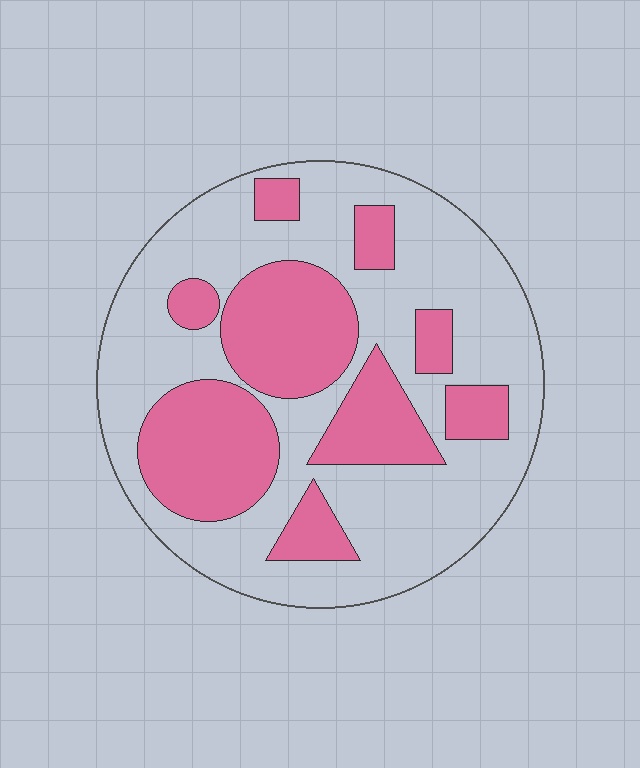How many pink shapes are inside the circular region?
9.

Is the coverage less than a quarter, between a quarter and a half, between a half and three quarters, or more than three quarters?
Between a quarter and a half.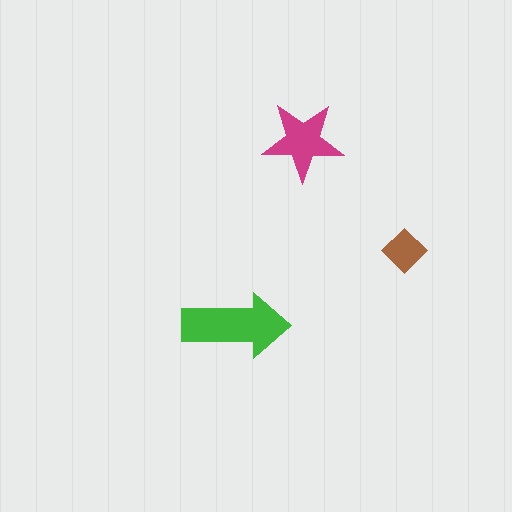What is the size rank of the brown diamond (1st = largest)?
3rd.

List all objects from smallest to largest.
The brown diamond, the magenta star, the green arrow.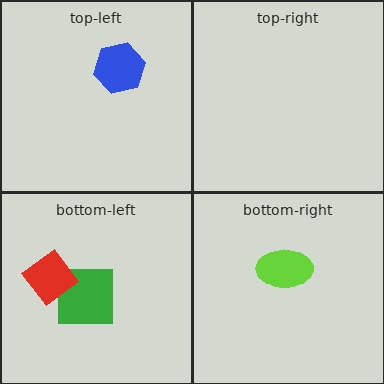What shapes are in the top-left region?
The blue hexagon.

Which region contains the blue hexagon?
The top-left region.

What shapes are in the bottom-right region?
The lime ellipse.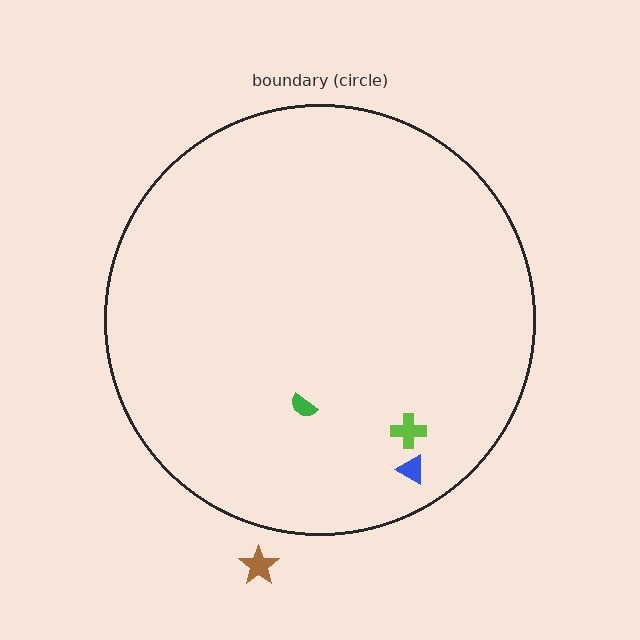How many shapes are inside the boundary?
3 inside, 1 outside.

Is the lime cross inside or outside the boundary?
Inside.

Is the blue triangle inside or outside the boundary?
Inside.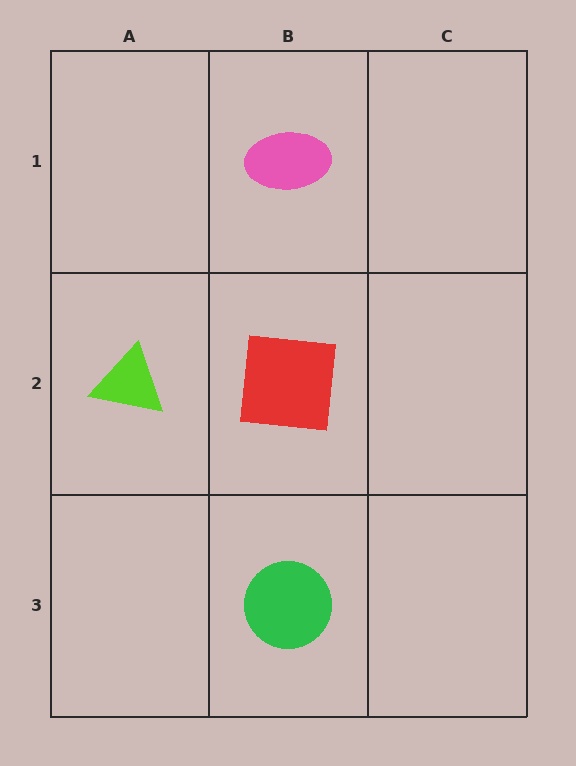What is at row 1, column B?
A pink ellipse.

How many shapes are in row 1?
1 shape.